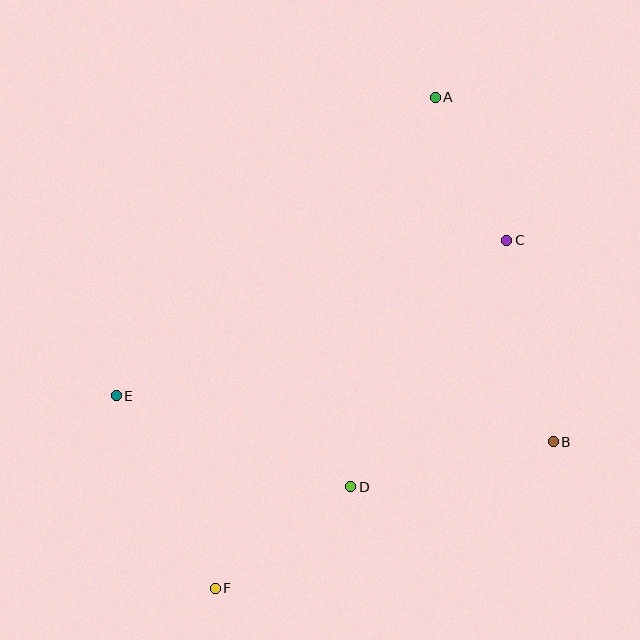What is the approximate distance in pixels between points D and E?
The distance between D and E is approximately 252 pixels.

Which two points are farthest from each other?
Points A and F are farthest from each other.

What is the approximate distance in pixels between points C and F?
The distance between C and F is approximately 454 pixels.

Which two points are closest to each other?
Points A and C are closest to each other.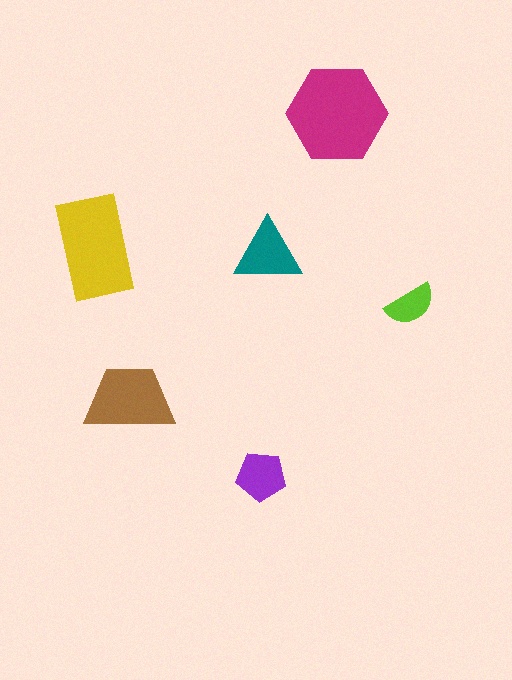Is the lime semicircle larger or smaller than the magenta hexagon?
Smaller.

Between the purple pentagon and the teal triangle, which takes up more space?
The teal triangle.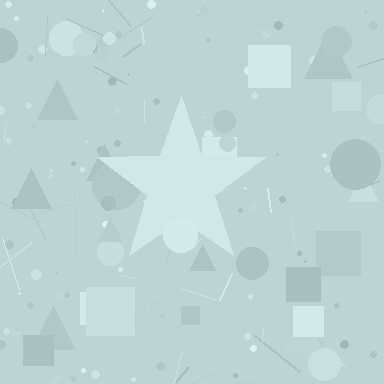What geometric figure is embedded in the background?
A star is embedded in the background.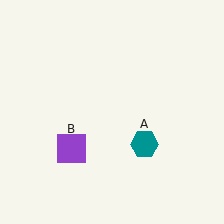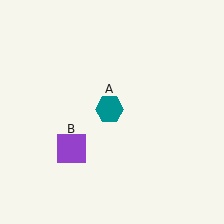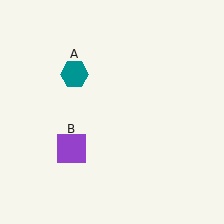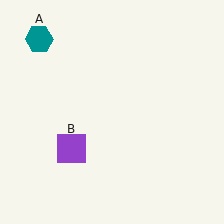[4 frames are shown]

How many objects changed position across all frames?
1 object changed position: teal hexagon (object A).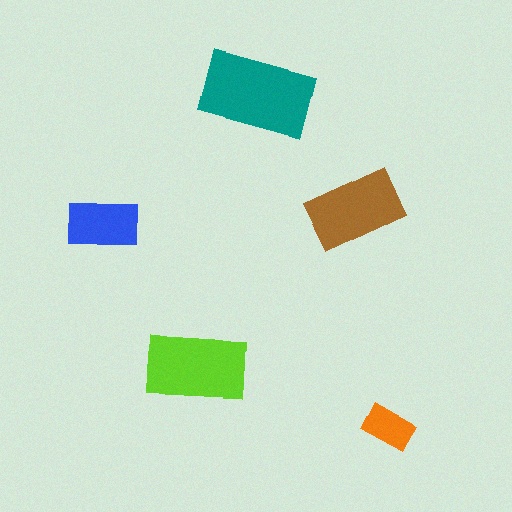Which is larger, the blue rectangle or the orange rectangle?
The blue one.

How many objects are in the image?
There are 5 objects in the image.